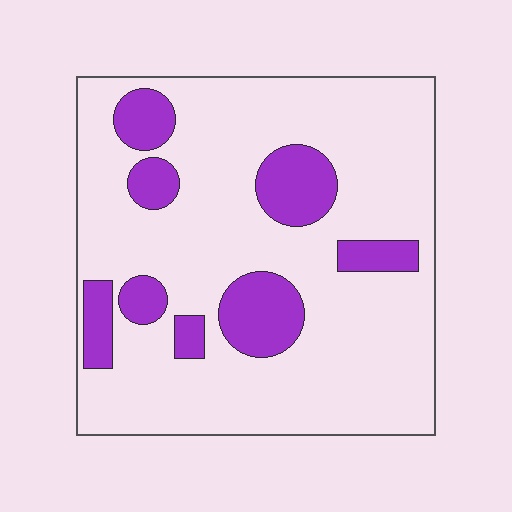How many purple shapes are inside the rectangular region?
8.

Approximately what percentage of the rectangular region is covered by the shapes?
Approximately 20%.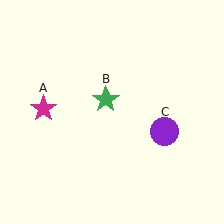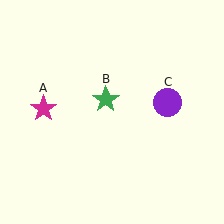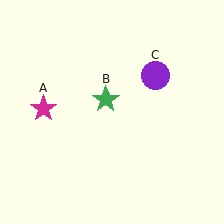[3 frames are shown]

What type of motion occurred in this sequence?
The purple circle (object C) rotated counterclockwise around the center of the scene.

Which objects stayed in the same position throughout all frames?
Magenta star (object A) and green star (object B) remained stationary.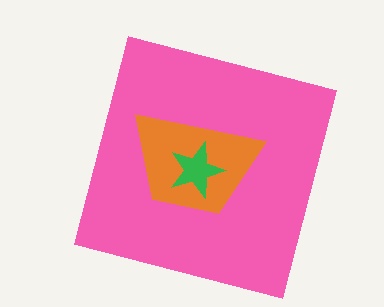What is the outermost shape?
The pink square.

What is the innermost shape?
The green star.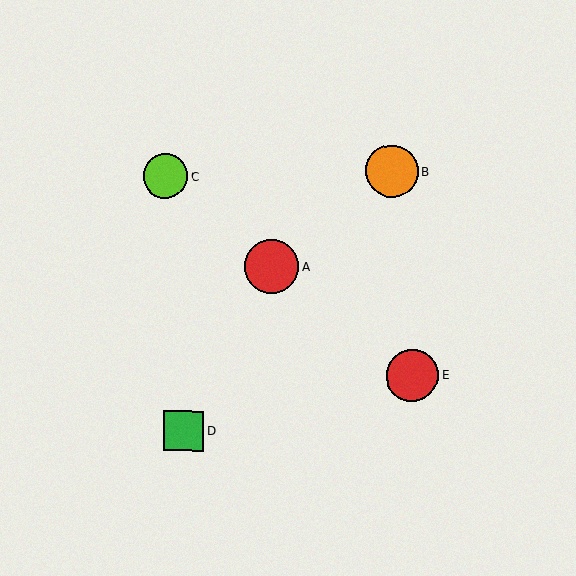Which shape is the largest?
The red circle (labeled A) is the largest.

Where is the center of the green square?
The center of the green square is at (184, 430).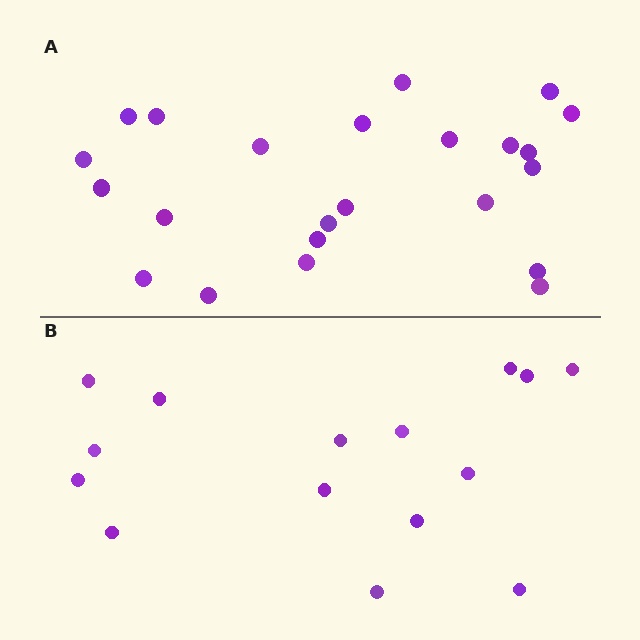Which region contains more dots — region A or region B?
Region A (the top region) has more dots.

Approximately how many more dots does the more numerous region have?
Region A has roughly 8 or so more dots than region B.